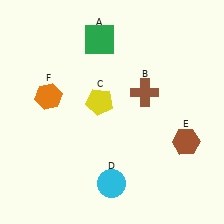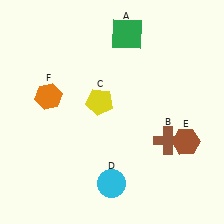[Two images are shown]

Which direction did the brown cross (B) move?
The brown cross (B) moved down.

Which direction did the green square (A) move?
The green square (A) moved right.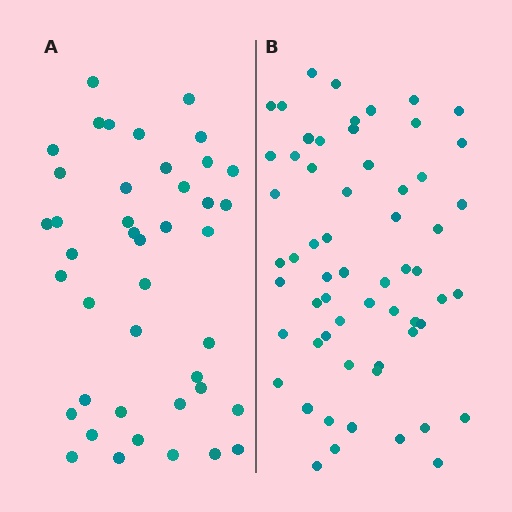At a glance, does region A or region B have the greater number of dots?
Region B (the right region) has more dots.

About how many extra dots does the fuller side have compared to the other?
Region B has approximately 20 more dots than region A.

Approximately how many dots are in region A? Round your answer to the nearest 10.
About 40 dots. (The exact count is 42, which rounds to 40.)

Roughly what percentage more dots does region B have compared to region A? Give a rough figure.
About 45% more.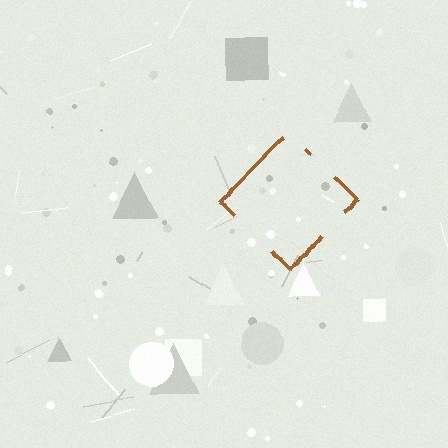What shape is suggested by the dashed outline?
The dashed outline suggests a diamond.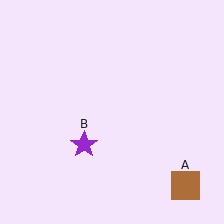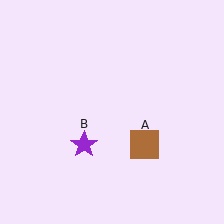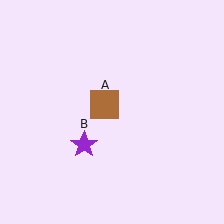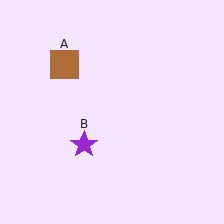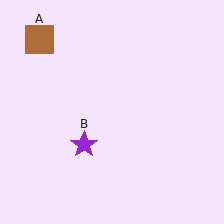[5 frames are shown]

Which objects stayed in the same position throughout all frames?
Purple star (object B) remained stationary.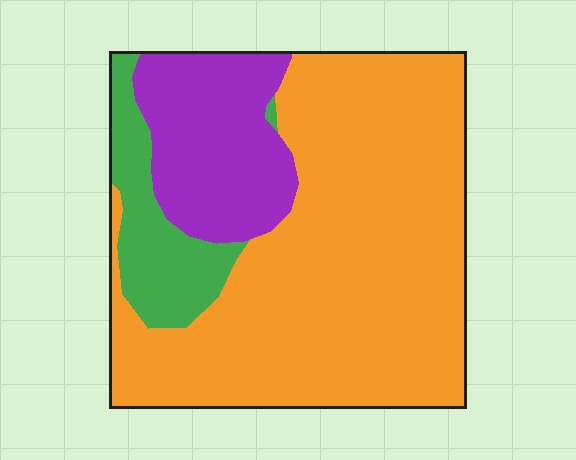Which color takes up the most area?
Orange, at roughly 70%.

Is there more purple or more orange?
Orange.